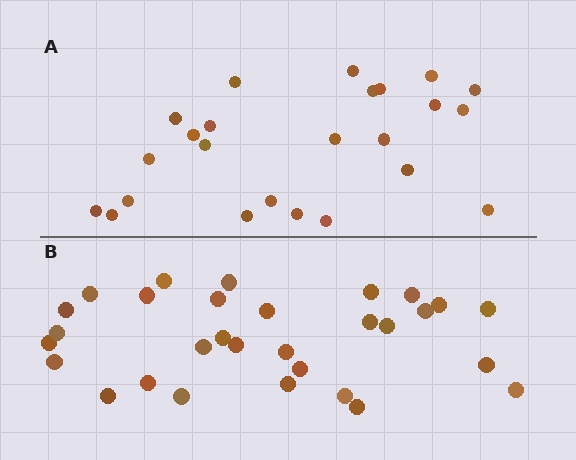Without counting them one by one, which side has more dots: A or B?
Region B (the bottom region) has more dots.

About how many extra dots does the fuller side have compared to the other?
Region B has about 6 more dots than region A.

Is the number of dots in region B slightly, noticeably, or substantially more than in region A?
Region B has noticeably more, but not dramatically so. The ratio is roughly 1.2 to 1.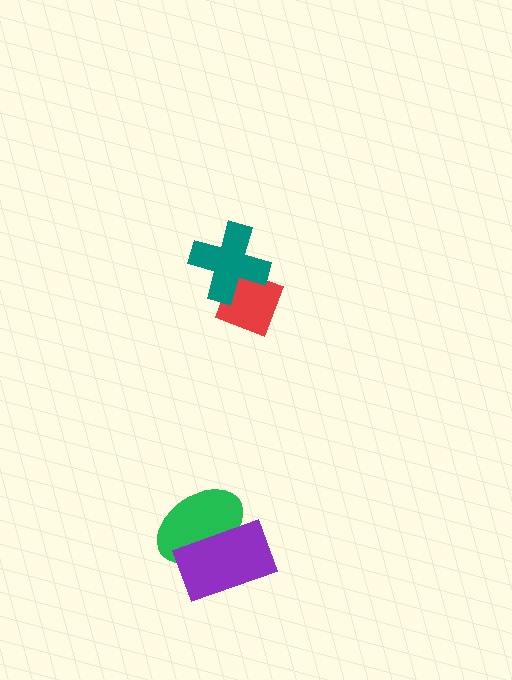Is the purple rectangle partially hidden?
No, no other shape covers it.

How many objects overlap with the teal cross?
1 object overlaps with the teal cross.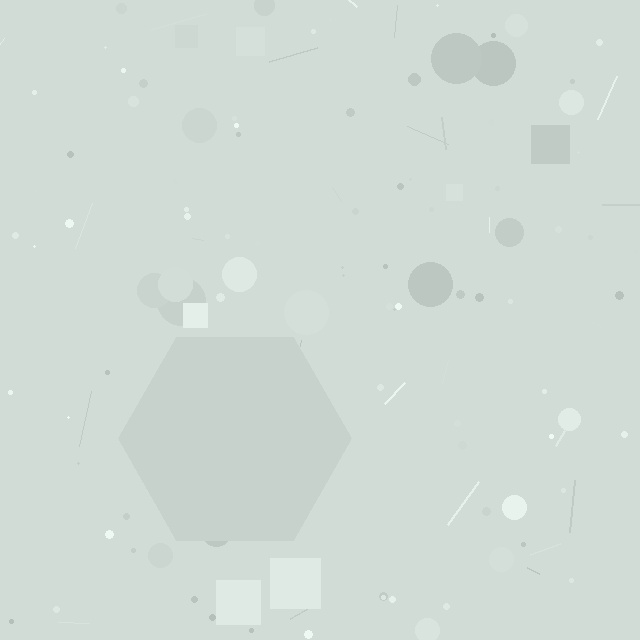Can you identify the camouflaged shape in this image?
The camouflaged shape is a hexagon.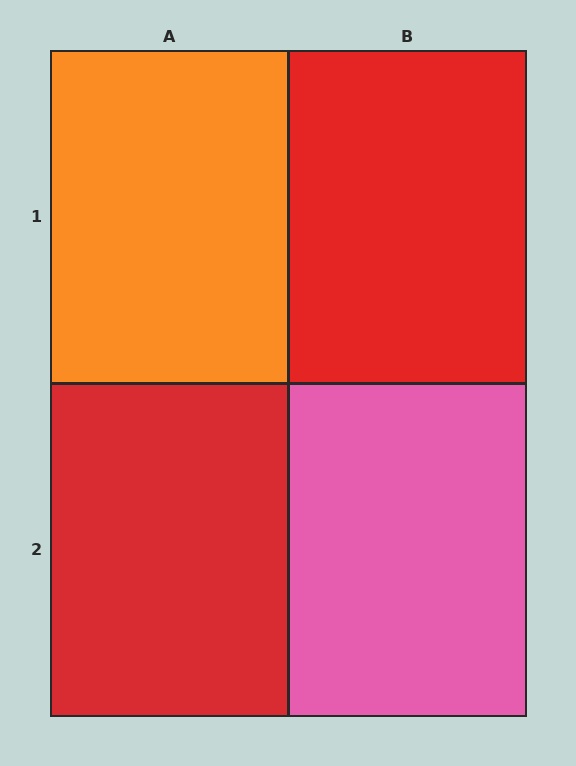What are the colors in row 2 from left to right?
Red, pink.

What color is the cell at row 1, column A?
Orange.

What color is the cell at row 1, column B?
Red.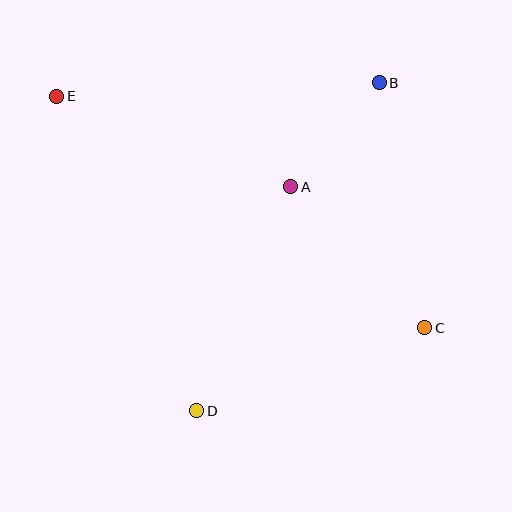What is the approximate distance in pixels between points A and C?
The distance between A and C is approximately 195 pixels.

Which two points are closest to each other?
Points A and B are closest to each other.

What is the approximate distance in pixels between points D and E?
The distance between D and E is approximately 344 pixels.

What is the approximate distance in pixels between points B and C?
The distance between B and C is approximately 249 pixels.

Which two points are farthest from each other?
Points C and E are farthest from each other.